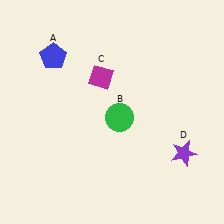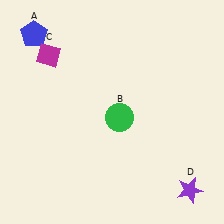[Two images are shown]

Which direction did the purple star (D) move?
The purple star (D) moved down.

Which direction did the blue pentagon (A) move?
The blue pentagon (A) moved up.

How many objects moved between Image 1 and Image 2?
3 objects moved between the two images.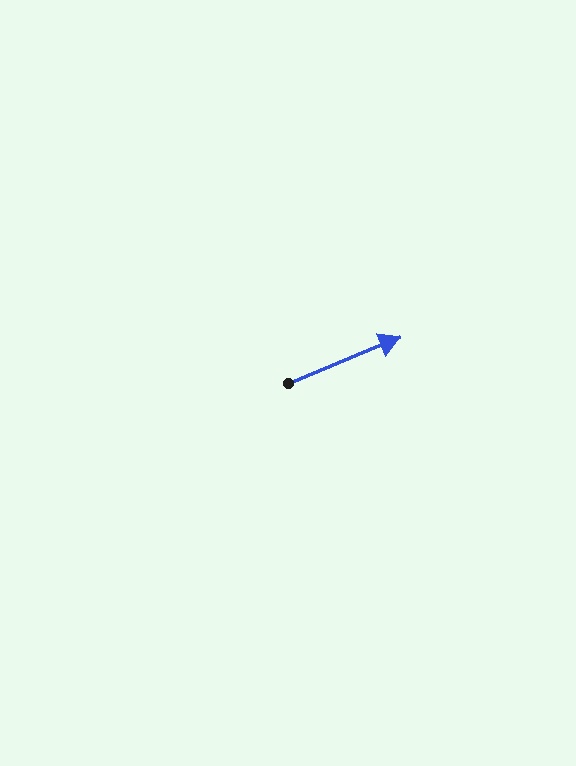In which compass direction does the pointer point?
East.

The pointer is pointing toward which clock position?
Roughly 2 o'clock.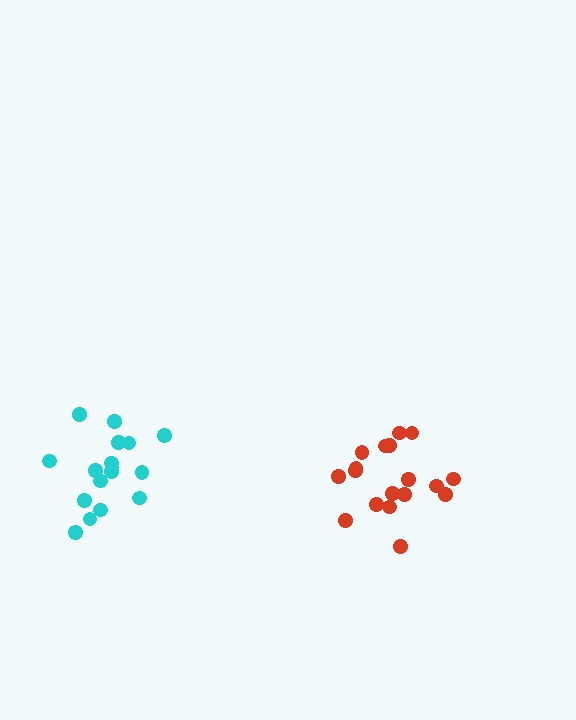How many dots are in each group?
Group 1: 17 dots, Group 2: 18 dots (35 total).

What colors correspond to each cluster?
The clusters are colored: cyan, red.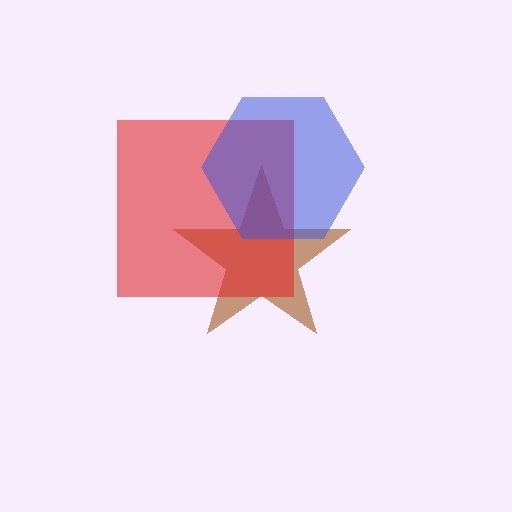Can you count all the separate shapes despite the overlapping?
Yes, there are 3 separate shapes.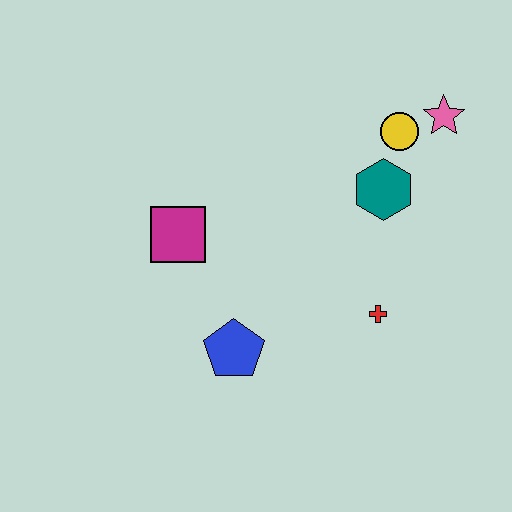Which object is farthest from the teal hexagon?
The blue pentagon is farthest from the teal hexagon.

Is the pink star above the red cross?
Yes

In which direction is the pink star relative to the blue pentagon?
The pink star is above the blue pentagon.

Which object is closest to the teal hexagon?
The yellow circle is closest to the teal hexagon.